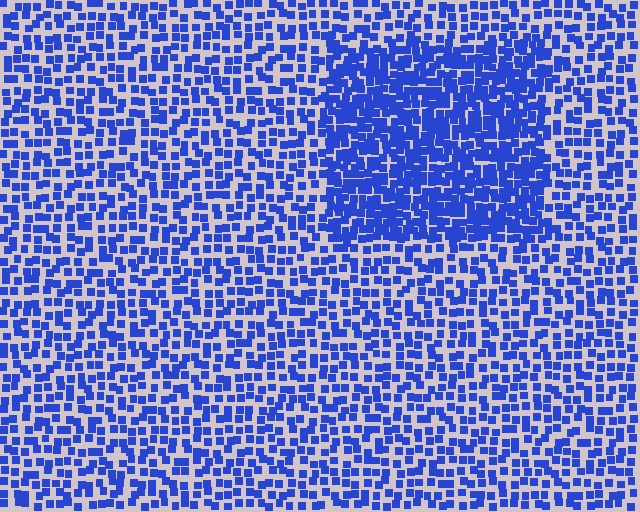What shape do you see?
I see a rectangle.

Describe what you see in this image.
The image contains small blue elements arranged at two different densities. A rectangle-shaped region is visible where the elements are more densely packed than the surrounding area.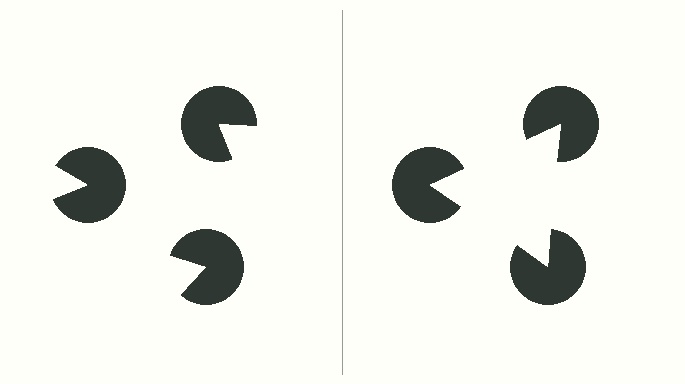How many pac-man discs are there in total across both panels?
6 — 3 on each side.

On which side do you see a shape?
An illusory triangle appears on the right side. On the left side the wedge cuts are rotated, so no coherent shape forms.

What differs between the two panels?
The pac-man discs are positioned identically on both sides; only the wedge orientations differ. On the right they align to a triangle; on the left they are misaligned.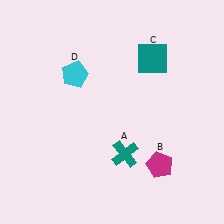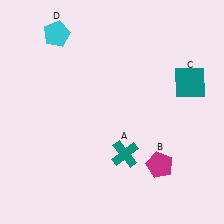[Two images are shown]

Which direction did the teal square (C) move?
The teal square (C) moved right.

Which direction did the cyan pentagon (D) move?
The cyan pentagon (D) moved up.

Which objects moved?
The objects that moved are: the teal square (C), the cyan pentagon (D).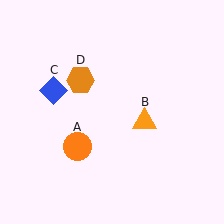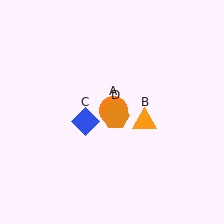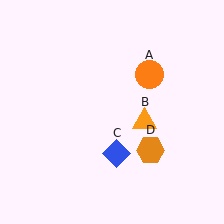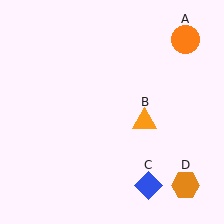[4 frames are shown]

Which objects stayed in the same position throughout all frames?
Orange triangle (object B) remained stationary.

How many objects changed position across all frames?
3 objects changed position: orange circle (object A), blue diamond (object C), orange hexagon (object D).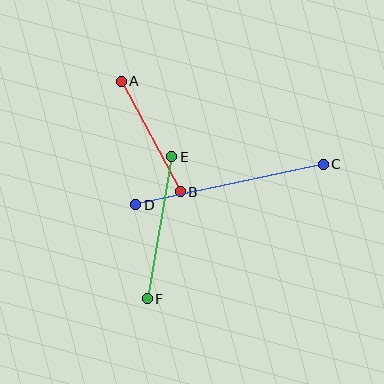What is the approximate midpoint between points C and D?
The midpoint is at approximately (230, 184) pixels.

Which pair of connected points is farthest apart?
Points C and D are farthest apart.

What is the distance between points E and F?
The distance is approximately 144 pixels.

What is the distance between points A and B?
The distance is approximately 125 pixels.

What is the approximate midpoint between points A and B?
The midpoint is at approximately (151, 136) pixels.